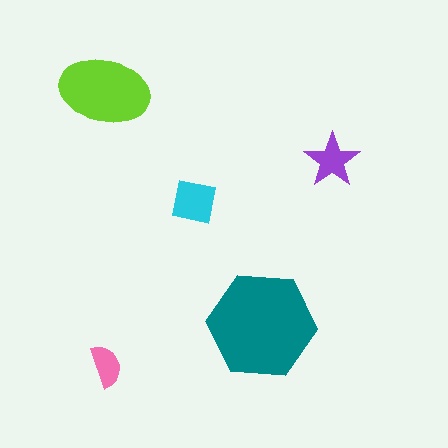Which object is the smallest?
The pink semicircle.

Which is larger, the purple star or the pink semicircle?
The purple star.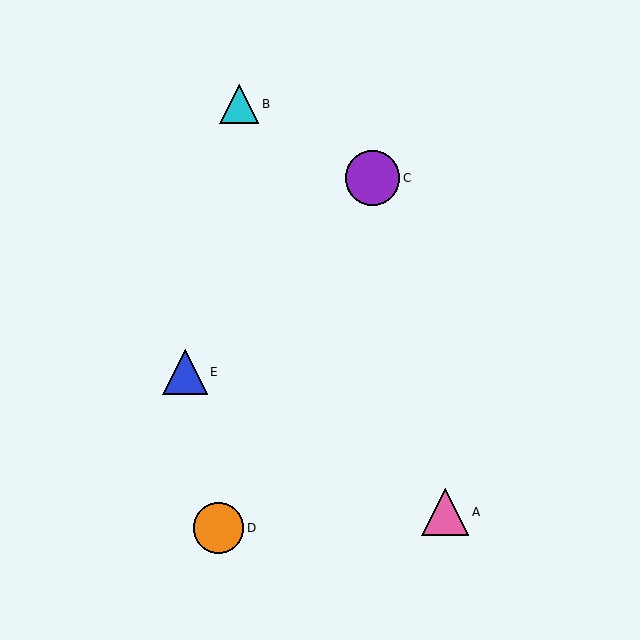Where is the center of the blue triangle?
The center of the blue triangle is at (185, 372).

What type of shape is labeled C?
Shape C is a purple circle.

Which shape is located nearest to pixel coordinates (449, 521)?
The pink triangle (labeled A) at (445, 512) is nearest to that location.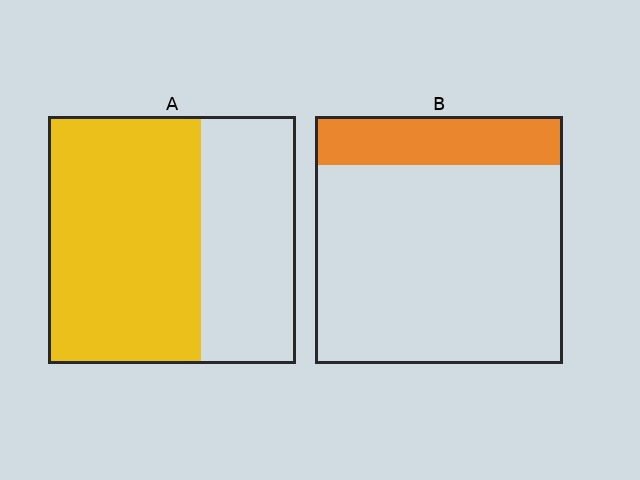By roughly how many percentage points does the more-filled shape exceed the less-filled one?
By roughly 40 percentage points (A over B).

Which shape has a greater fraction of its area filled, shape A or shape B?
Shape A.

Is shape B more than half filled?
No.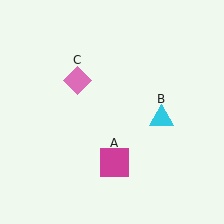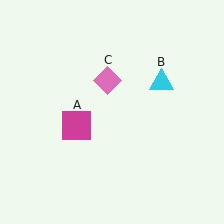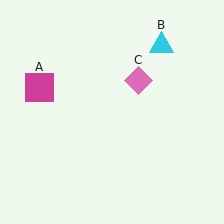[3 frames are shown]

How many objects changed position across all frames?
3 objects changed position: magenta square (object A), cyan triangle (object B), pink diamond (object C).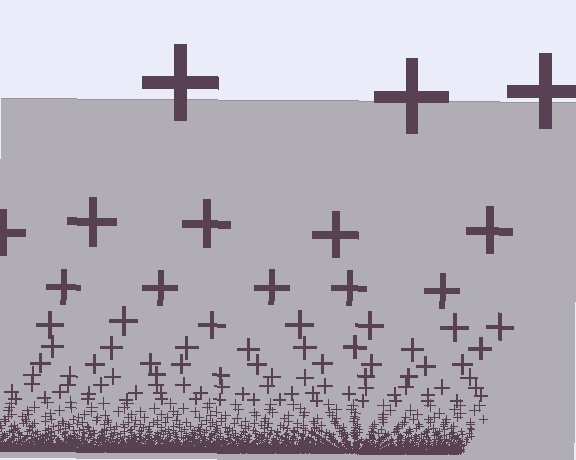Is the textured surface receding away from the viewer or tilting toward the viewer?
The surface appears to tilt toward the viewer. Texture elements get larger and sparser toward the top.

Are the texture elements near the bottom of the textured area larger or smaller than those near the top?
Smaller. The gradient is inverted — elements near the bottom are smaller and denser.